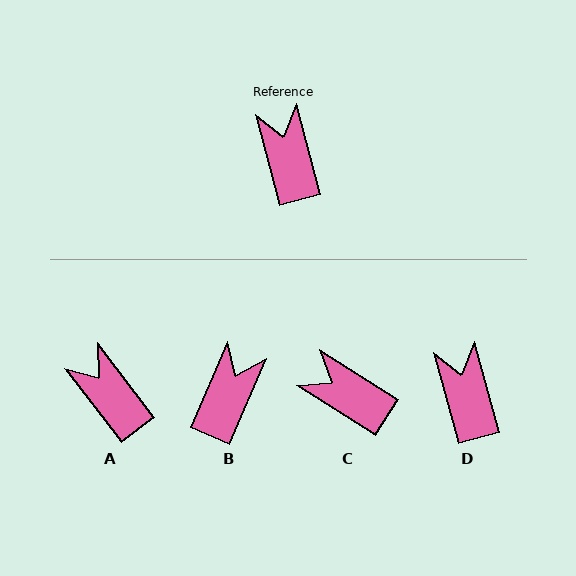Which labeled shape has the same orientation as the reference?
D.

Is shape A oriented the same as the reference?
No, it is off by about 22 degrees.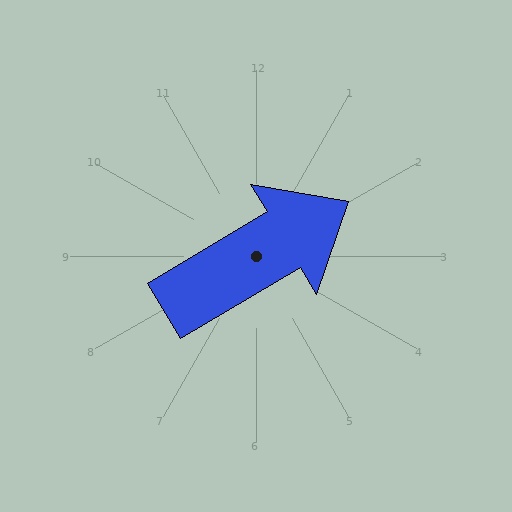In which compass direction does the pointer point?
Northeast.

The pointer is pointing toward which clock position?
Roughly 2 o'clock.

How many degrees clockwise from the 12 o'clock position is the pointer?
Approximately 59 degrees.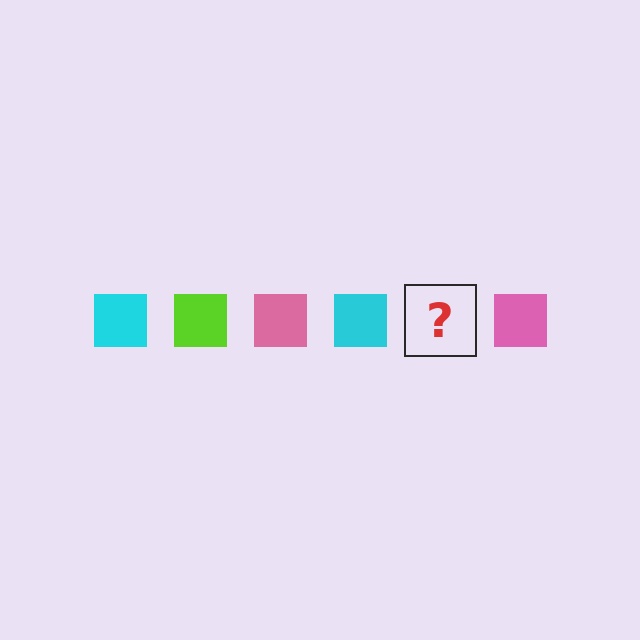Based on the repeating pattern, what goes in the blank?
The blank should be a lime square.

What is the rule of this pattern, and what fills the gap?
The rule is that the pattern cycles through cyan, lime, pink squares. The gap should be filled with a lime square.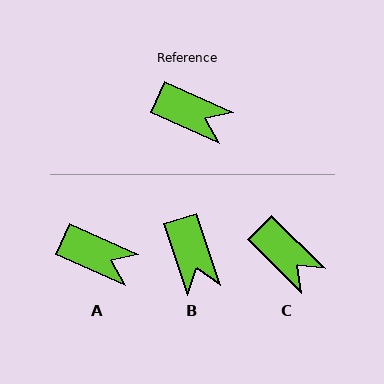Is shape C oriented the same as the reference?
No, it is off by about 21 degrees.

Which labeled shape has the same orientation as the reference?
A.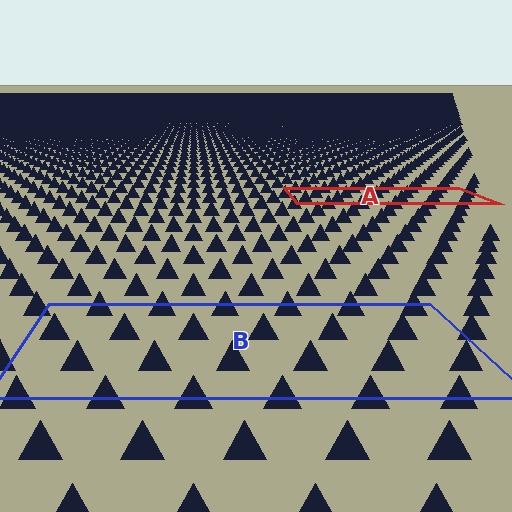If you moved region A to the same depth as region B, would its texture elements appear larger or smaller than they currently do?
They would appear larger. At a closer depth, the same texture elements are projected at a bigger on-screen size.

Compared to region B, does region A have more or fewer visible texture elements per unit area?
Region A has more texture elements per unit area — they are packed more densely because it is farther away.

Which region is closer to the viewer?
Region B is closer. The texture elements there are larger and more spread out.